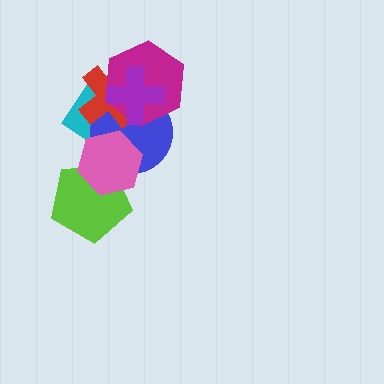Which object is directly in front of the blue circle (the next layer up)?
The red cross is directly in front of the blue circle.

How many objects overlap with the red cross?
4 objects overlap with the red cross.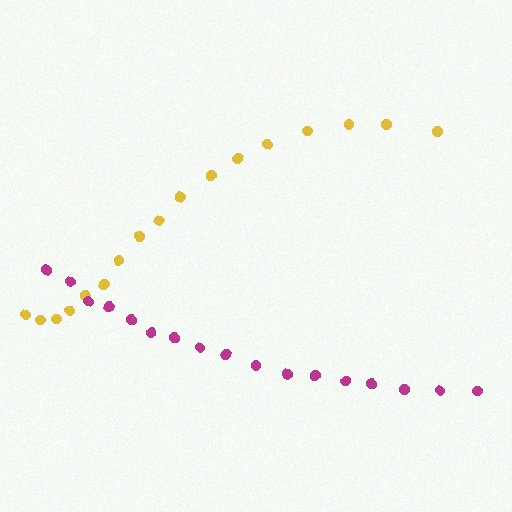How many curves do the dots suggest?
There are 2 distinct paths.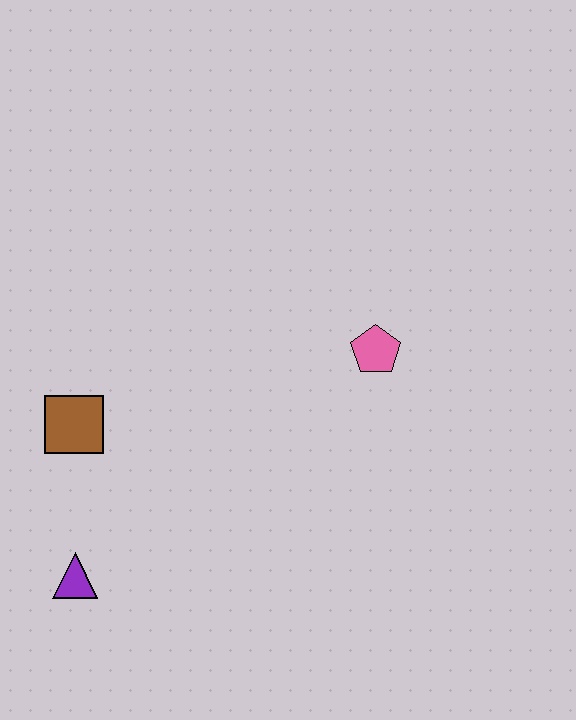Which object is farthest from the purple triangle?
The pink pentagon is farthest from the purple triangle.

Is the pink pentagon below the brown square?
No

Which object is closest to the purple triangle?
The brown square is closest to the purple triangle.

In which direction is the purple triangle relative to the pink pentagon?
The purple triangle is to the left of the pink pentagon.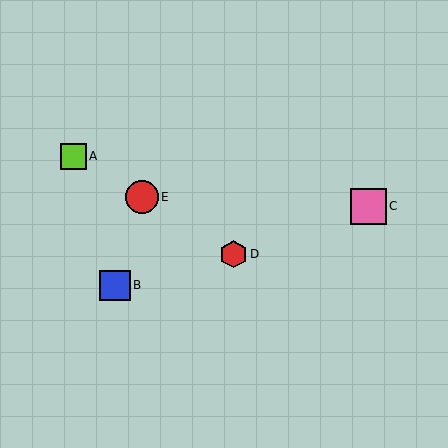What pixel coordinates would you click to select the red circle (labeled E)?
Click at (142, 197) to select the red circle E.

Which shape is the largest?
The pink square (labeled C) is the largest.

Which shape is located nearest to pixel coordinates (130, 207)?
The red circle (labeled E) at (142, 197) is nearest to that location.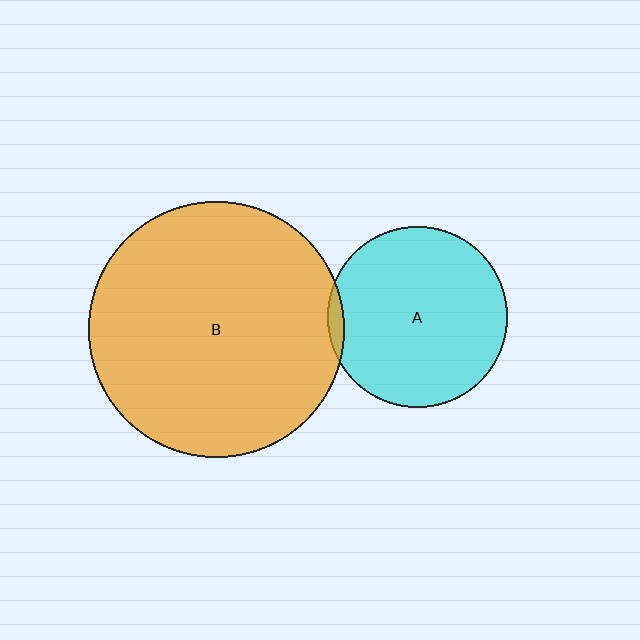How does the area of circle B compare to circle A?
Approximately 2.0 times.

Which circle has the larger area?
Circle B (orange).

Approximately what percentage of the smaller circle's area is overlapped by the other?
Approximately 5%.